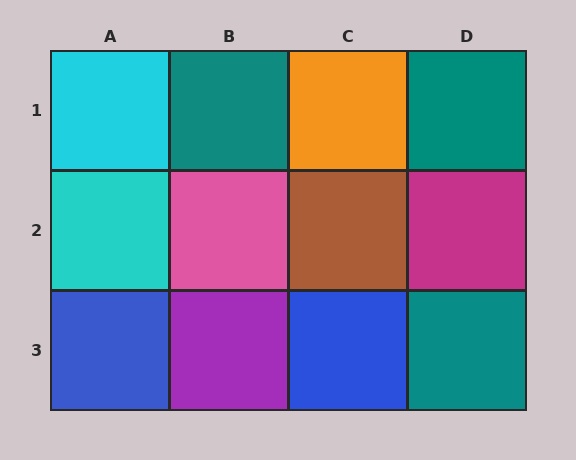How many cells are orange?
1 cell is orange.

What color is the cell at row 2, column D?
Magenta.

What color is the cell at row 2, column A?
Cyan.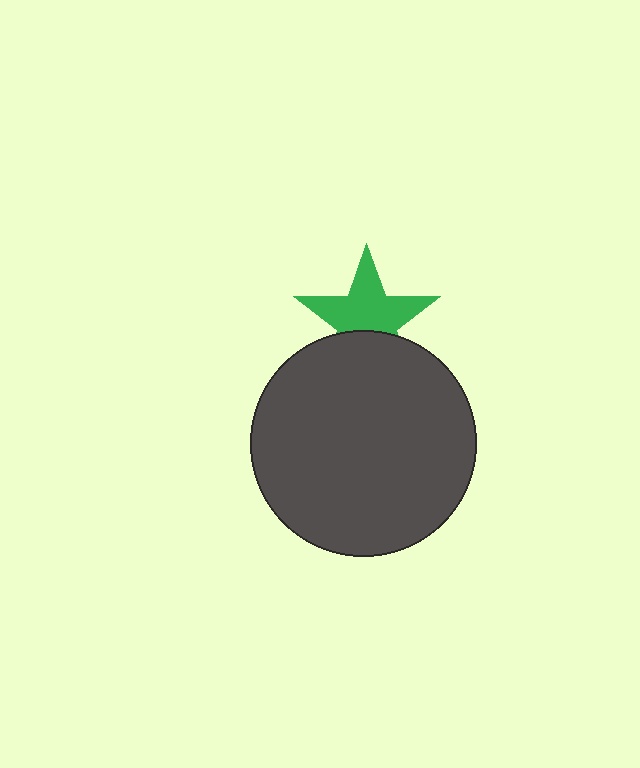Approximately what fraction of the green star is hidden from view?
Roughly 35% of the green star is hidden behind the dark gray circle.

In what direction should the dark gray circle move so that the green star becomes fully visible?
The dark gray circle should move down. That is the shortest direction to clear the overlap and leave the green star fully visible.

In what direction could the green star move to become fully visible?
The green star could move up. That would shift it out from behind the dark gray circle entirely.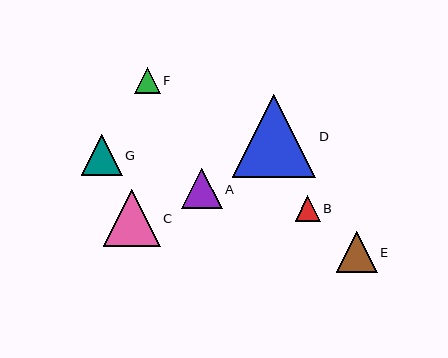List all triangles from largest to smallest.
From largest to smallest: D, C, G, A, E, F, B.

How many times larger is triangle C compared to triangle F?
Triangle C is approximately 2.2 times the size of triangle F.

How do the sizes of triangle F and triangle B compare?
Triangle F and triangle B are approximately the same size.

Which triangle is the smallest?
Triangle B is the smallest with a size of approximately 25 pixels.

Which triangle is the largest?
Triangle D is the largest with a size of approximately 83 pixels.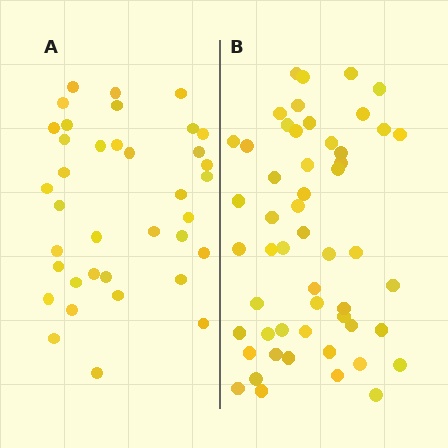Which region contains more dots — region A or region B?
Region B (the right region) has more dots.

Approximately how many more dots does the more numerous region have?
Region B has approximately 15 more dots than region A.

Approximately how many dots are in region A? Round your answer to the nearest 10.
About 40 dots. (The exact count is 37, which rounds to 40.)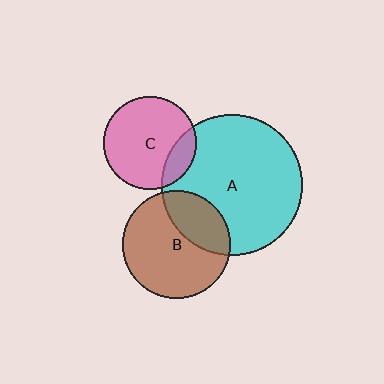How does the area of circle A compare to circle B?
Approximately 1.7 times.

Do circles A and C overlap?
Yes.